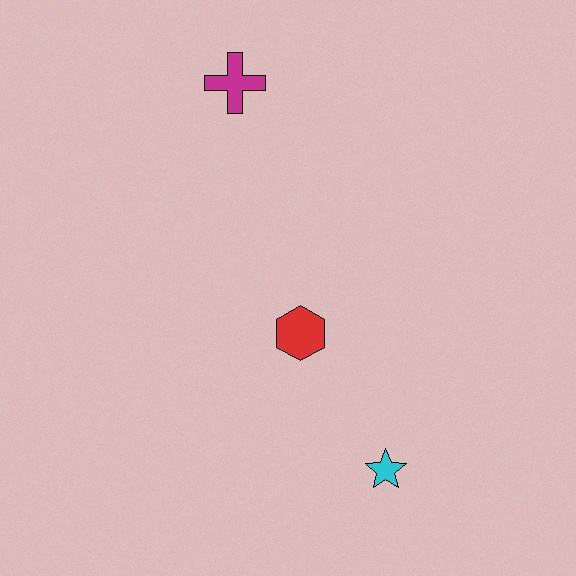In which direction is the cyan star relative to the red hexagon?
The cyan star is below the red hexagon.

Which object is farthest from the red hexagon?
The magenta cross is farthest from the red hexagon.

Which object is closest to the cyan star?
The red hexagon is closest to the cyan star.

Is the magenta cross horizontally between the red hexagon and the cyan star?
No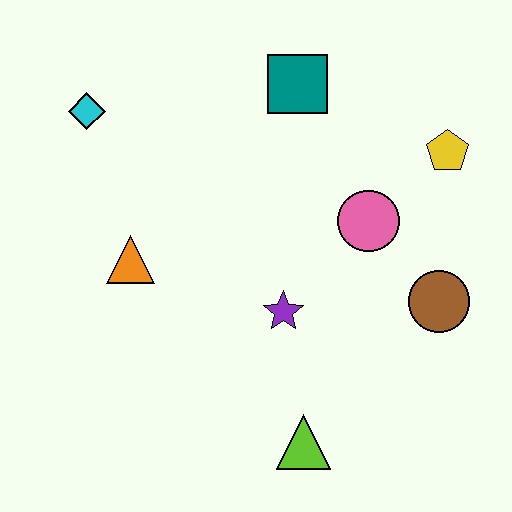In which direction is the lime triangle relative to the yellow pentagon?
The lime triangle is below the yellow pentagon.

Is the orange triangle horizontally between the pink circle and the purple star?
No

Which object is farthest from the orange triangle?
The yellow pentagon is farthest from the orange triangle.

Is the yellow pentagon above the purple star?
Yes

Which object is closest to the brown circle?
The pink circle is closest to the brown circle.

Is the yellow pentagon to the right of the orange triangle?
Yes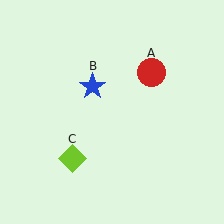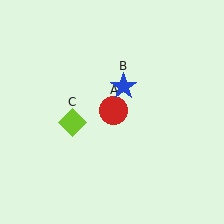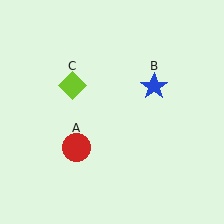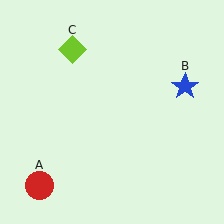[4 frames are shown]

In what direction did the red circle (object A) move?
The red circle (object A) moved down and to the left.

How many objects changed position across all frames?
3 objects changed position: red circle (object A), blue star (object B), lime diamond (object C).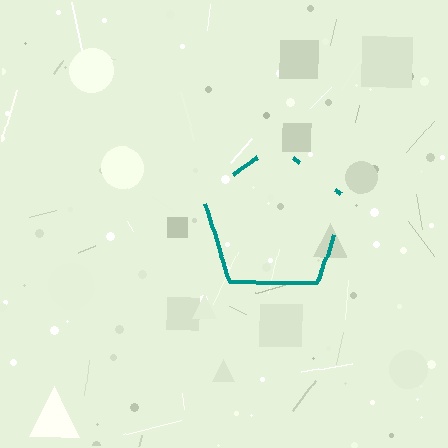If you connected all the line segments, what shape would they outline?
They would outline a pentagon.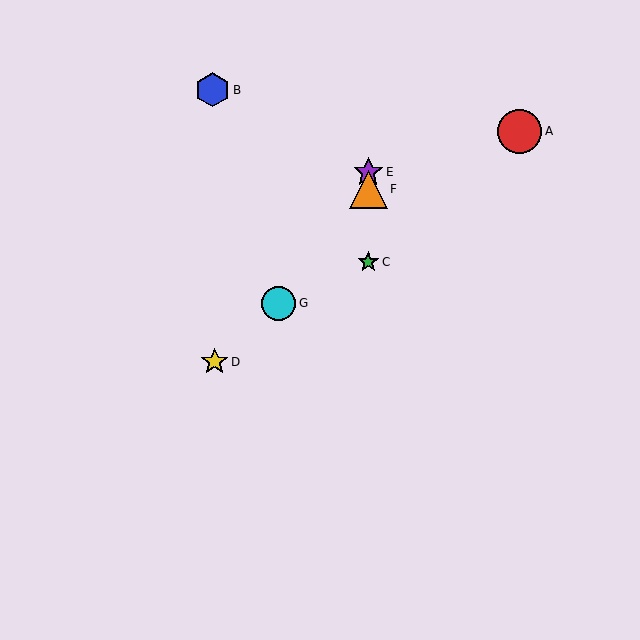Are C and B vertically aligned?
No, C is at x≈368 and B is at x≈213.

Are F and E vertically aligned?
Yes, both are at x≈368.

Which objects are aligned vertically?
Objects C, E, F are aligned vertically.